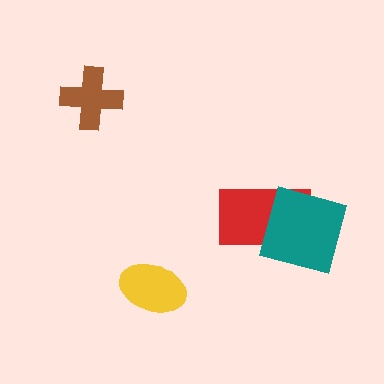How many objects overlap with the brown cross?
0 objects overlap with the brown cross.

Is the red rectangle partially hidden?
Yes, it is partially covered by another shape.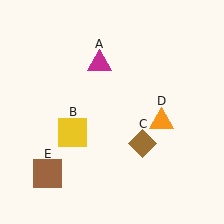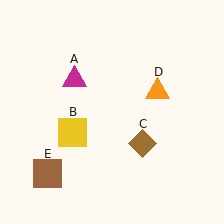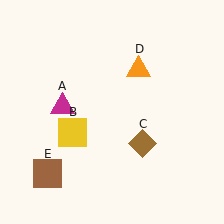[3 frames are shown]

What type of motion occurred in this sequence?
The magenta triangle (object A), orange triangle (object D) rotated counterclockwise around the center of the scene.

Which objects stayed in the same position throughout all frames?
Yellow square (object B) and brown diamond (object C) and brown square (object E) remained stationary.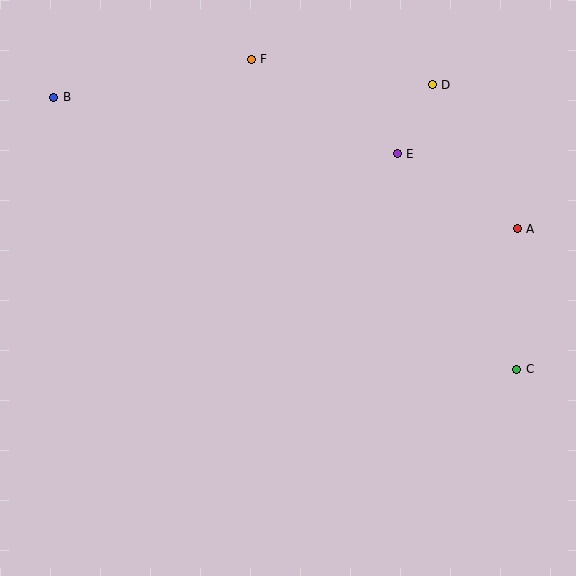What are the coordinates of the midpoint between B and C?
The midpoint between B and C is at (285, 233).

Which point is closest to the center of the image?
Point E at (397, 154) is closest to the center.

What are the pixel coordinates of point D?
Point D is at (432, 85).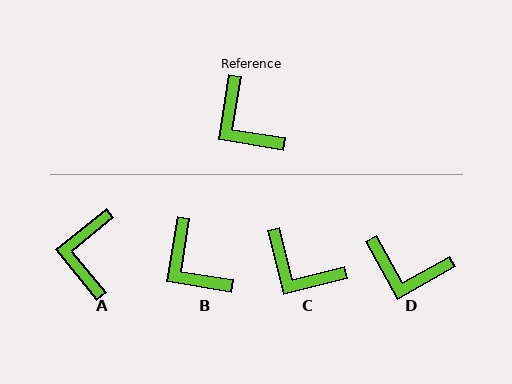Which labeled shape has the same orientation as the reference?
B.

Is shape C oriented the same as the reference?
No, it is off by about 23 degrees.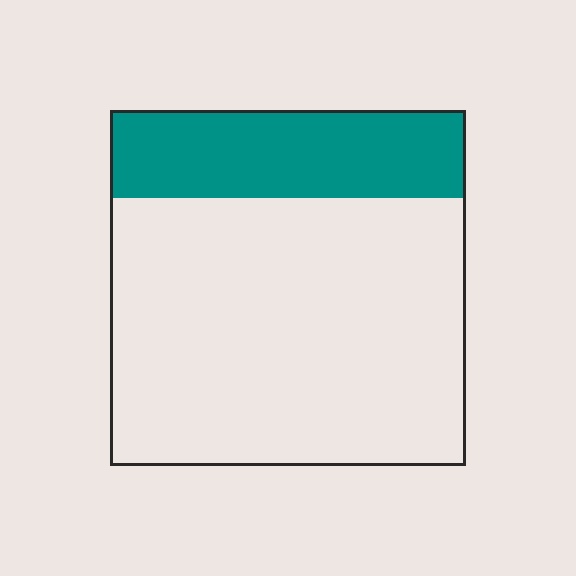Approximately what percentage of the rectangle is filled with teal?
Approximately 25%.